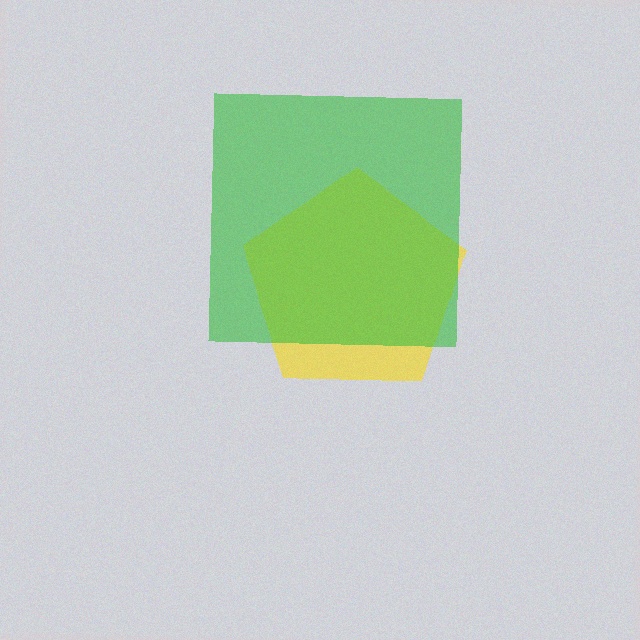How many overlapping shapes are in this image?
There are 2 overlapping shapes in the image.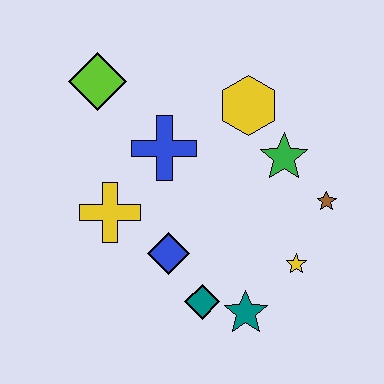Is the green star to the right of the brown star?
No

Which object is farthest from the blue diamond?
The lime diamond is farthest from the blue diamond.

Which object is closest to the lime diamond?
The blue cross is closest to the lime diamond.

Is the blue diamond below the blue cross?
Yes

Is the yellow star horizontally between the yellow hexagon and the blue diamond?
No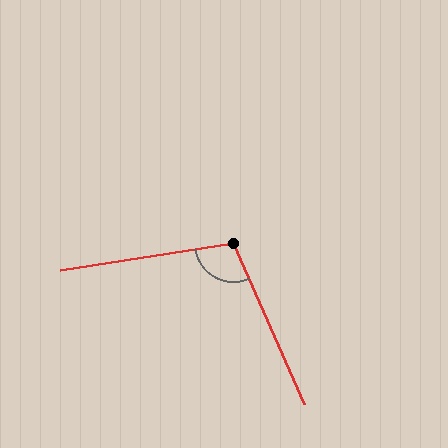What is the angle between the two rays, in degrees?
Approximately 105 degrees.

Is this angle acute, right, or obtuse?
It is obtuse.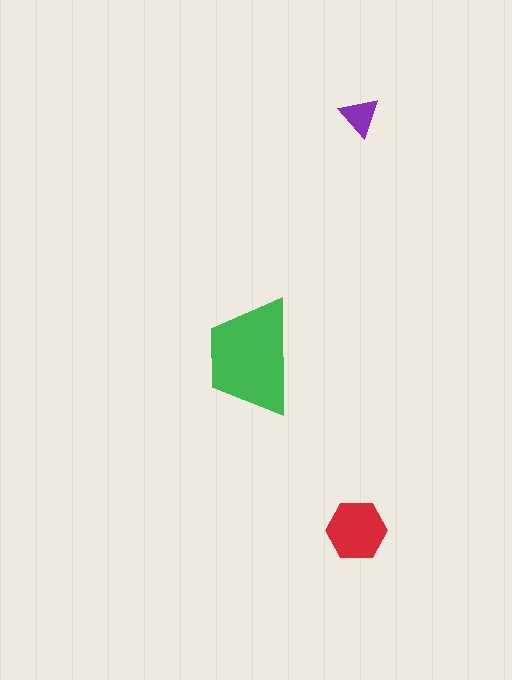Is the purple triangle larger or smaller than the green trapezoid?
Smaller.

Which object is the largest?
The green trapezoid.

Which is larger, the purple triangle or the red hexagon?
The red hexagon.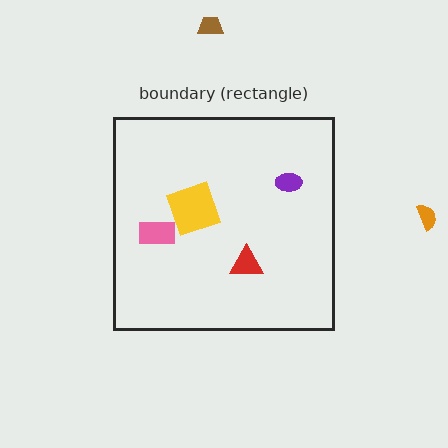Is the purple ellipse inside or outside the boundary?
Inside.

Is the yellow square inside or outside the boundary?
Inside.